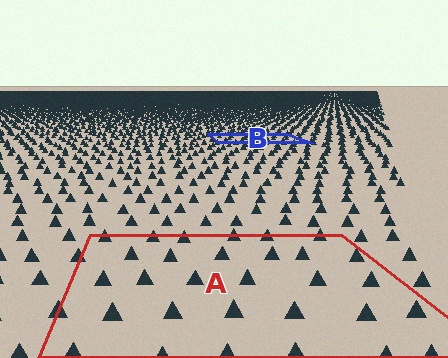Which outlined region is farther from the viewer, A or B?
Region B is farther from the viewer — the texture elements inside it appear smaller and more densely packed.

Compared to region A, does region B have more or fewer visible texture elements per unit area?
Region B has more texture elements per unit area — they are packed more densely because it is farther away.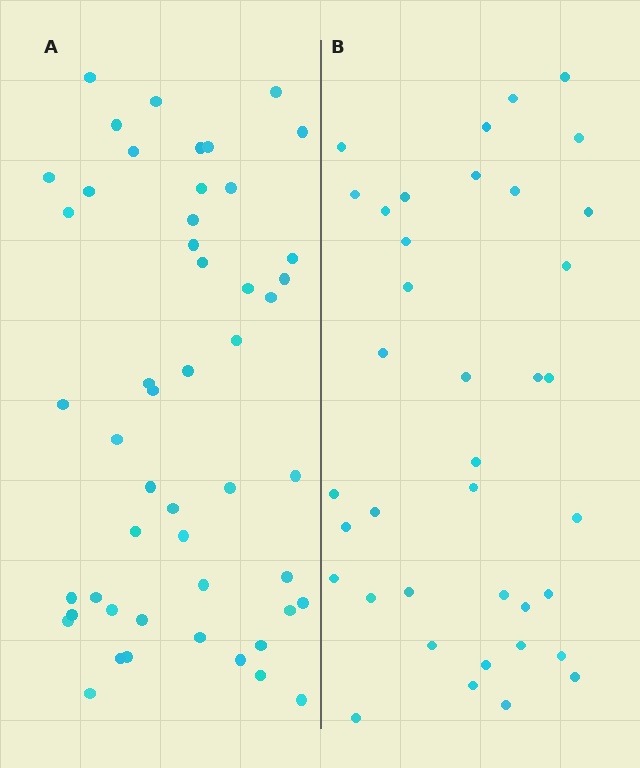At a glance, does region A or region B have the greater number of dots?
Region A (the left region) has more dots.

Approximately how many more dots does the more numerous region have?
Region A has roughly 12 or so more dots than region B.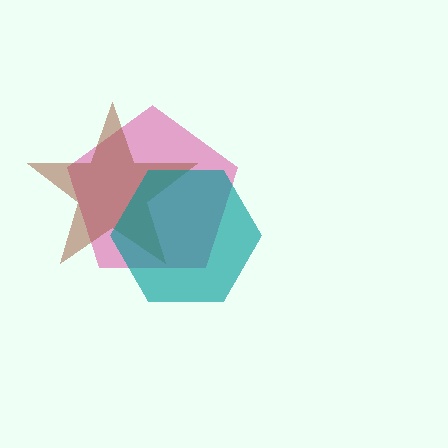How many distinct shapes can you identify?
There are 3 distinct shapes: a magenta pentagon, a brown star, a teal hexagon.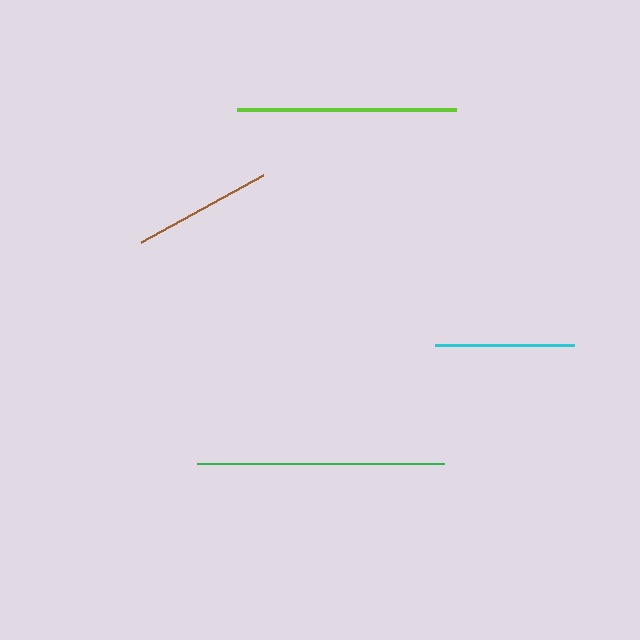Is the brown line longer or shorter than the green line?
The green line is longer than the brown line.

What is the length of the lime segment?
The lime segment is approximately 219 pixels long.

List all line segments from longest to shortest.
From longest to shortest: green, lime, brown, cyan.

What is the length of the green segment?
The green segment is approximately 247 pixels long.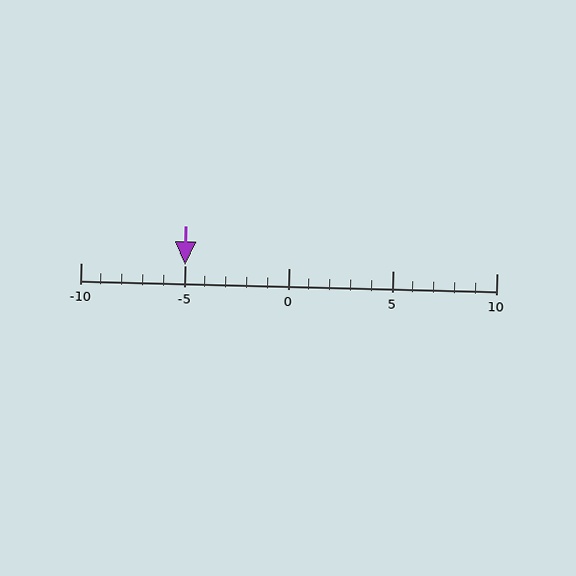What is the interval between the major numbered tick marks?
The major tick marks are spaced 5 units apart.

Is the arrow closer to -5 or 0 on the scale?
The arrow is closer to -5.